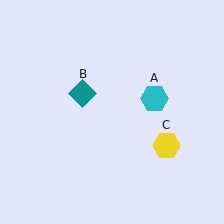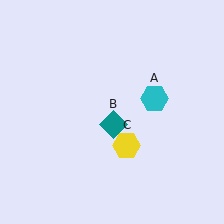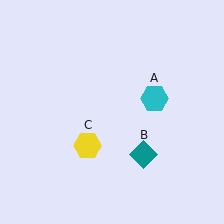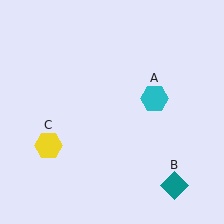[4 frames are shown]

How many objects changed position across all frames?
2 objects changed position: teal diamond (object B), yellow hexagon (object C).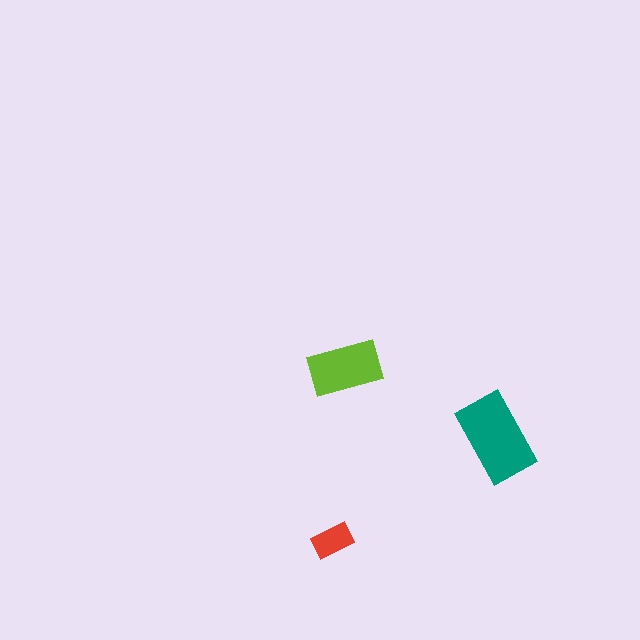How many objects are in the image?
There are 3 objects in the image.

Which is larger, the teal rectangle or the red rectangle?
The teal one.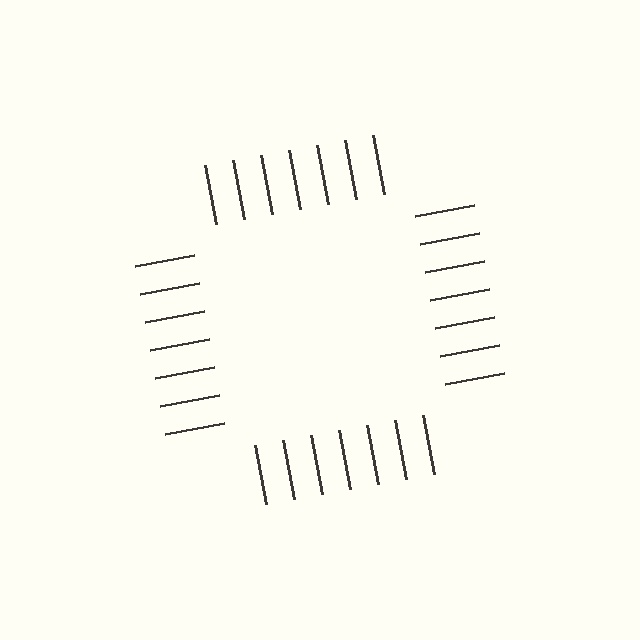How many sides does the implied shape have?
4 sides — the line-ends trace a square.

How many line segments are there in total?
28 — 7 along each of the 4 edges.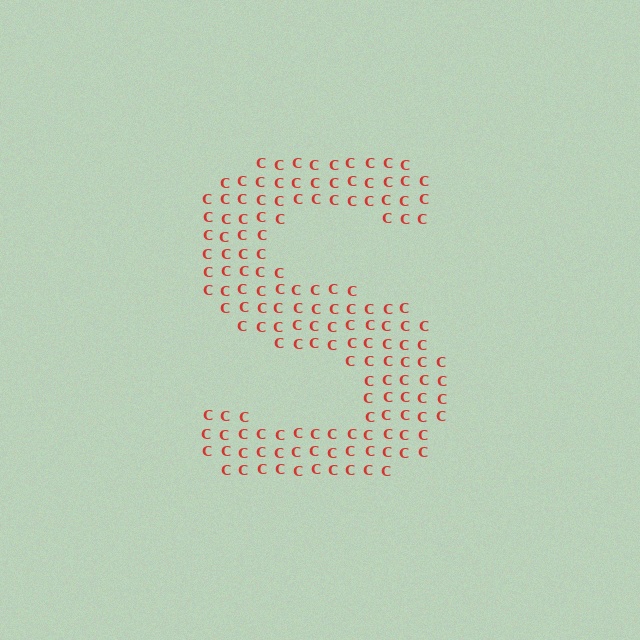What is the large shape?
The large shape is the letter S.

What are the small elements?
The small elements are letter C's.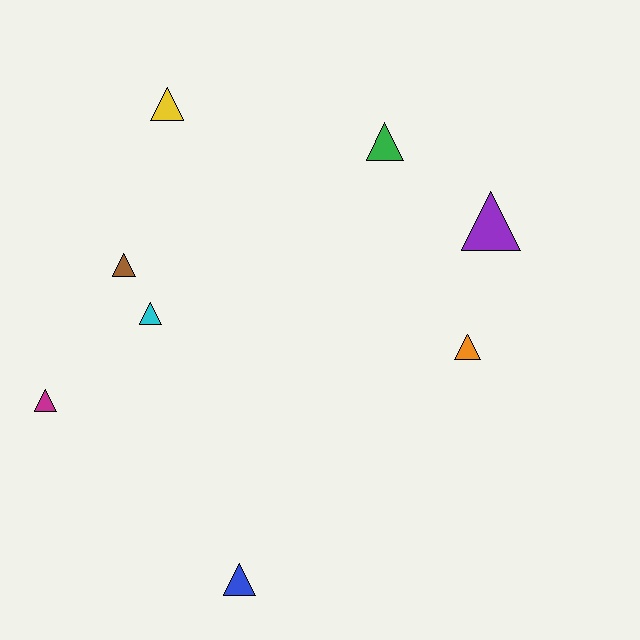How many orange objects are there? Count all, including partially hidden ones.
There is 1 orange object.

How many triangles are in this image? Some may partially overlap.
There are 8 triangles.